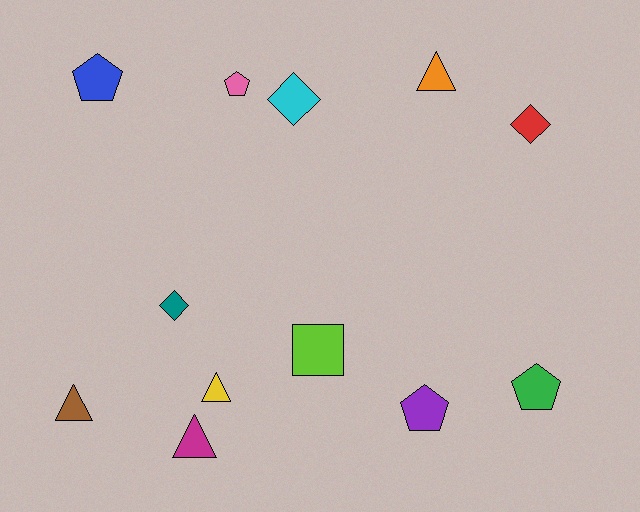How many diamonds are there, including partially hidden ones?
There are 3 diamonds.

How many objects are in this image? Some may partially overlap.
There are 12 objects.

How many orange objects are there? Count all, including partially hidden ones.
There is 1 orange object.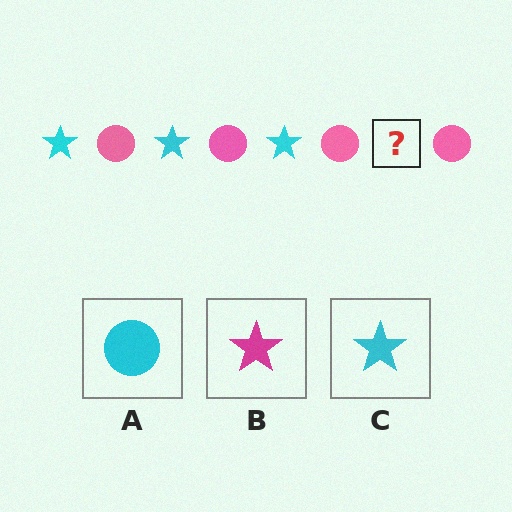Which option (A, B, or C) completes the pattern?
C.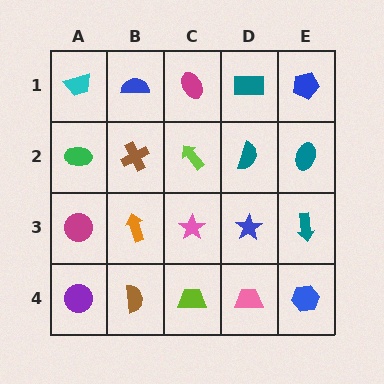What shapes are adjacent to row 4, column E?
A teal arrow (row 3, column E), a pink trapezoid (row 4, column D).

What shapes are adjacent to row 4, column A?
A magenta circle (row 3, column A), a brown semicircle (row 4, column B).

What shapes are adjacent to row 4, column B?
An orange arrow (row 3, column B), a purple circle (row 4, column A), a lime trapezoid (row 4, column C).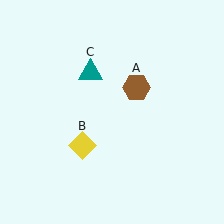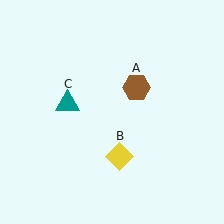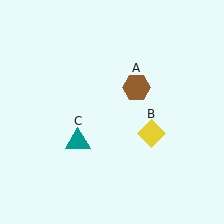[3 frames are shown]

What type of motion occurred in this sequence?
The yellow diamond (object B), teal triangle (object C) rotated counterclockwise around the center of the scene.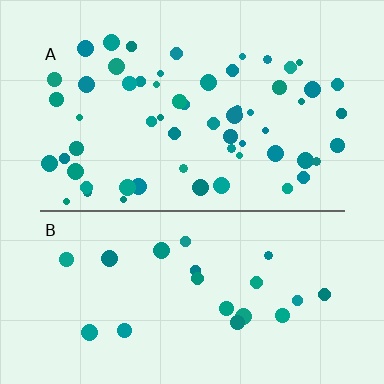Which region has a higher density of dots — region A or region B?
A (the top).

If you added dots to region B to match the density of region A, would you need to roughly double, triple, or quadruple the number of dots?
Approximately triple.